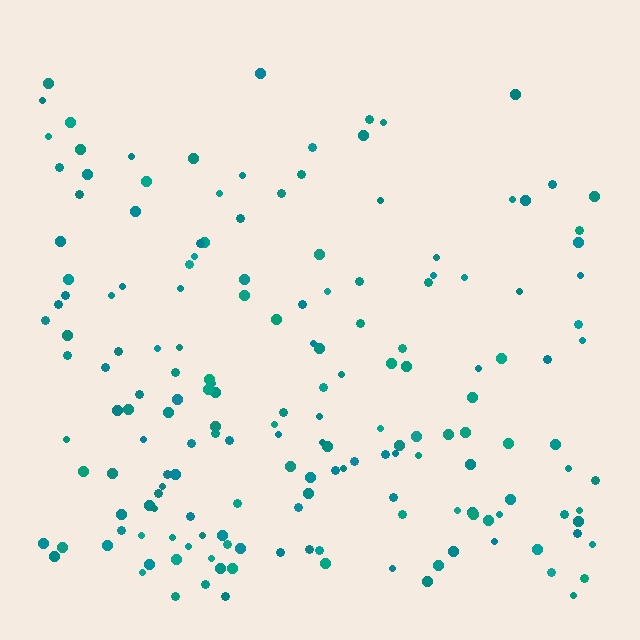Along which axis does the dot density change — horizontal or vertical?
Vertical.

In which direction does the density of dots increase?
From top to bottom, with the bottom side densest.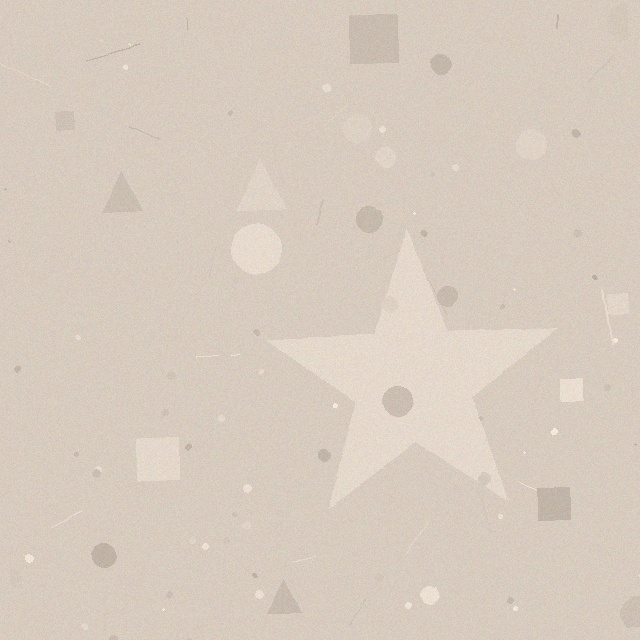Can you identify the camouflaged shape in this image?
The camouflaged shape is a star.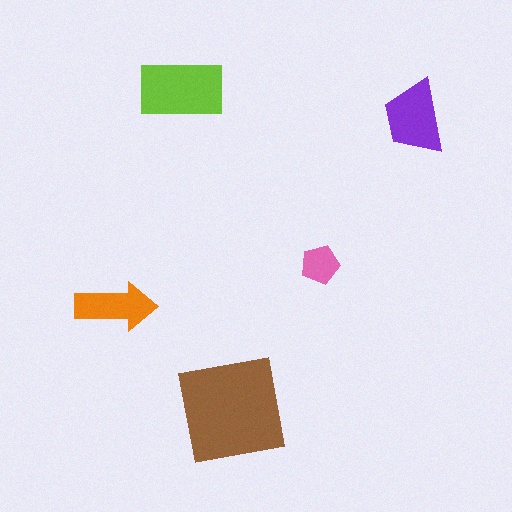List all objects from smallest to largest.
The pink pentagon, the orange arrow, the purple trapezoid, the lime rectangle, the brown square.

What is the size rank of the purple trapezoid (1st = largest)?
3rd.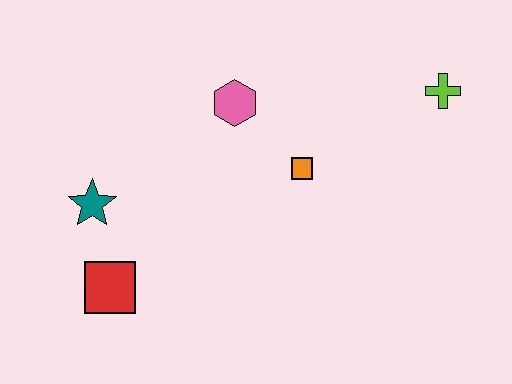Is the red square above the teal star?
No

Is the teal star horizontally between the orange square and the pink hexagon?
No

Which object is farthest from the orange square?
The red square is farthest from the orange square.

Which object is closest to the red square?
The teal star is closest to the red square.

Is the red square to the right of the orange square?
No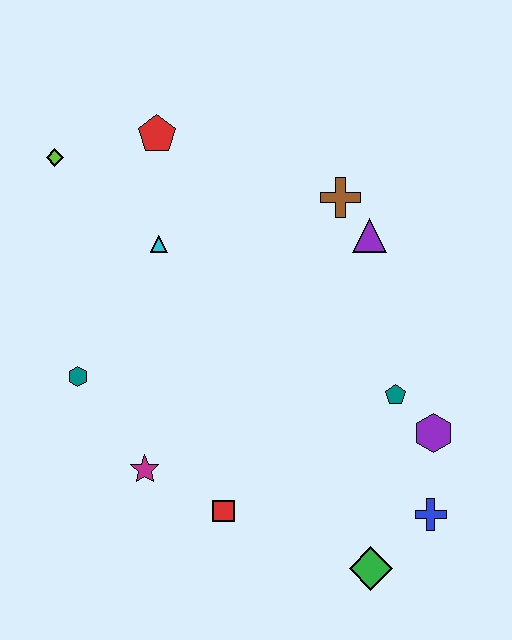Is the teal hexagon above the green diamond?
Yes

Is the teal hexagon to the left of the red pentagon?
Yes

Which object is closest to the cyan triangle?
The red pentagon is closest to the cyan triangle.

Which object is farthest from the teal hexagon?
The blue cross is farthest from the teal hexagon.